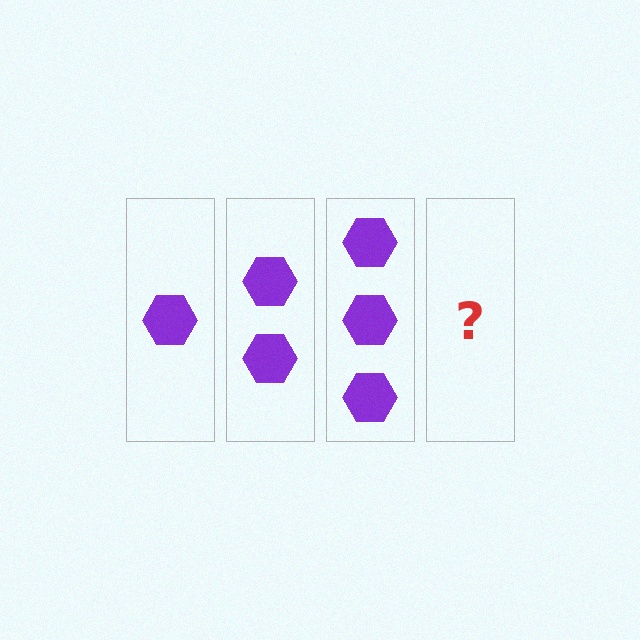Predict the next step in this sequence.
The next step is 4 hexagons.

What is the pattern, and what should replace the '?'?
The pattern is that each step adds one more hexagon. The '?' should be 4 hexagons.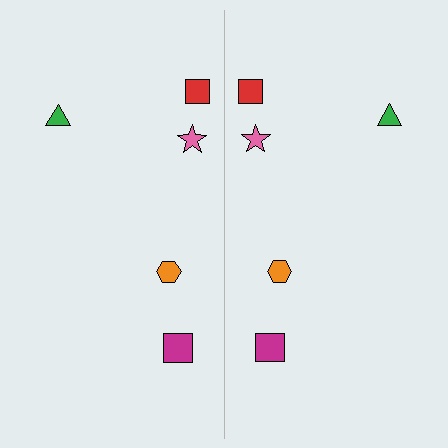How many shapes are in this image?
There are 10 shapes in this image.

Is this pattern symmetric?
Yes, this pattern has bilateral (reflection) symmetry.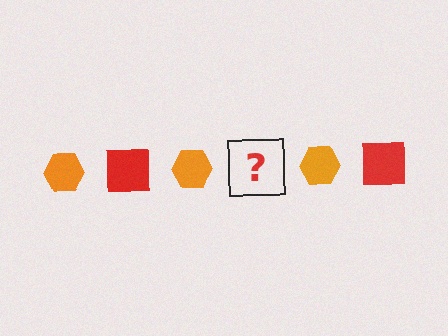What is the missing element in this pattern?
The missing element is a red square.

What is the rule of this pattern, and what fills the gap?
The rule is that the pattern alternates between orange hexagon and red square. The gap should be filled with a red square.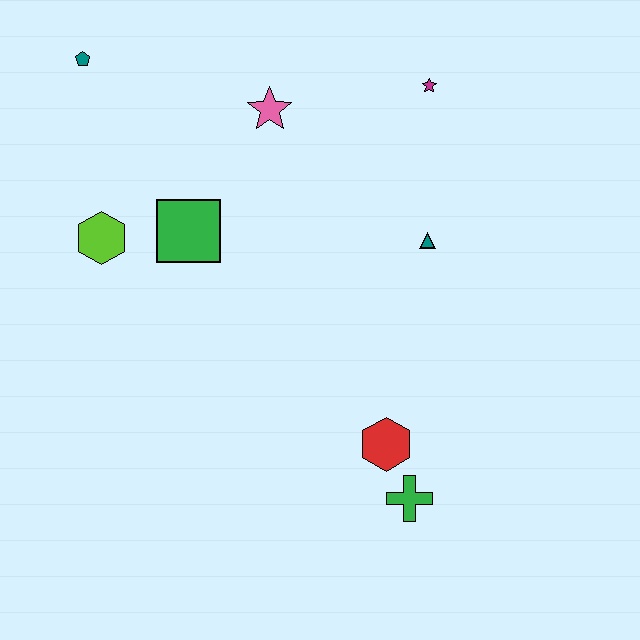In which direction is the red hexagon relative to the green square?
The red hexagon is below the green square.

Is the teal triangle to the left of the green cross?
No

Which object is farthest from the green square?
The green cross is farthest from the green square.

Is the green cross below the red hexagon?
Yes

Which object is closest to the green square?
The lime hexagon is closest to the green square.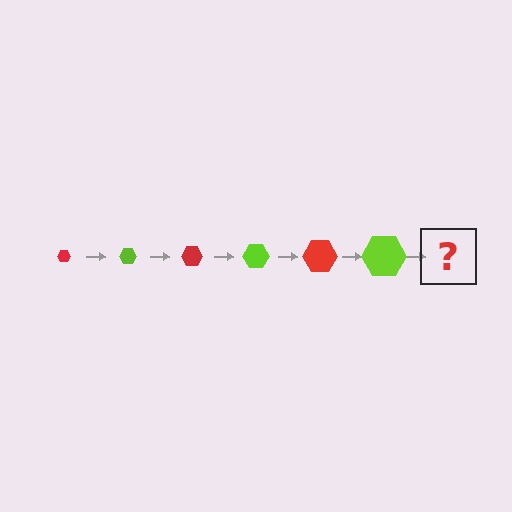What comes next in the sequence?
The next element should be a red hexagon, larger than the previous one.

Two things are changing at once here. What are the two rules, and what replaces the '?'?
The two rules are that the hexagon grows larger each step and the color cycles through red and lime. The '?' should be a red hexagon, larger than the previous one.